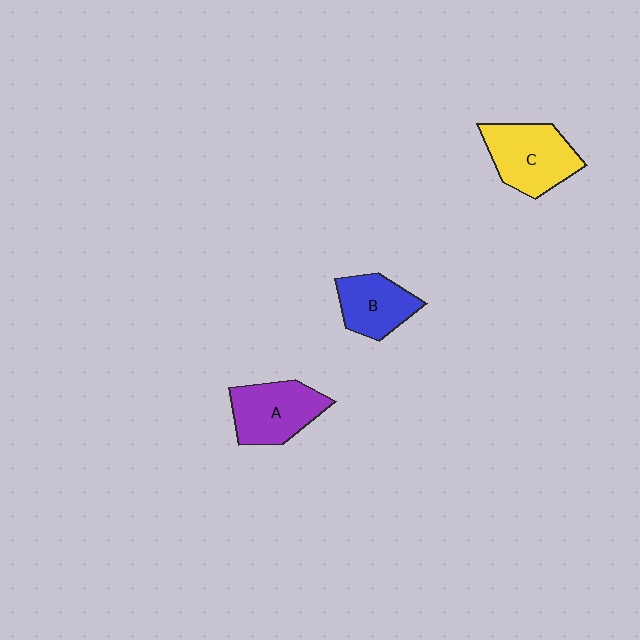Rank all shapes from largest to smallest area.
From largest to smallest: C (yellow), A (purple), B (blue).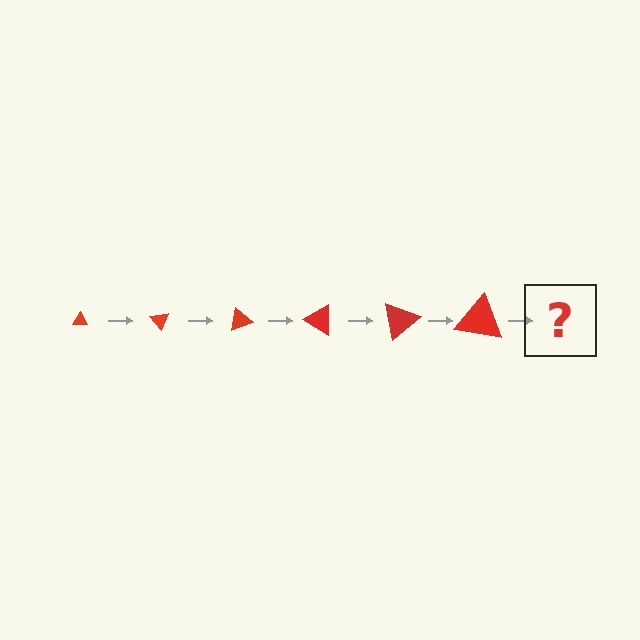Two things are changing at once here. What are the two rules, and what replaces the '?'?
The two rules are that the triangle grows larger each step and it rotates 50 degrees each step. The '?' should be a triangle, larger than the previous one and rotated 300 degrees from the start.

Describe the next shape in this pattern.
It should be a triangle, larger than the previous one and rotated 300 degrees from the start.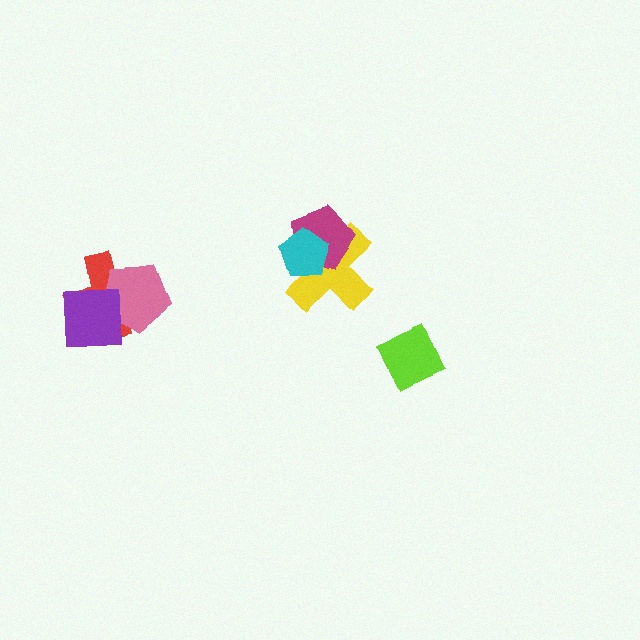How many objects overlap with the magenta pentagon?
2 objects overlap with the magenta pentagon.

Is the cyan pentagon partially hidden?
No, no other shape covers it.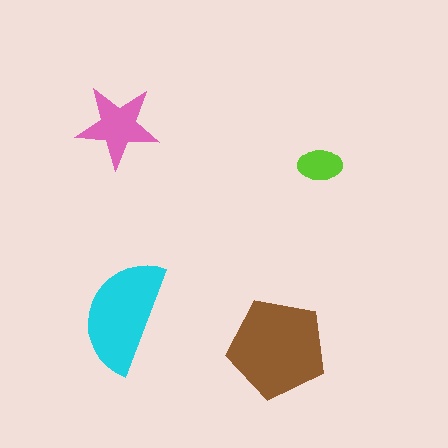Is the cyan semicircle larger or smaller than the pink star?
Larger.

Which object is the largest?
The brown pentagon.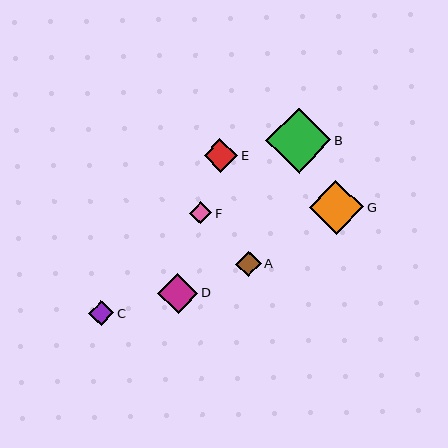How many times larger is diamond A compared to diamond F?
Diamond A is approximately 1.2 times the size of diamond F.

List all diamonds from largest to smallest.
From largest to smallest: B, G, D, E, A, C, F.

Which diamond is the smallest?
Diamond F is the smallest with a size of approximately 22 pixels.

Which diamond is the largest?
Diamond B is the largest with a size of approximately 65 pixels.